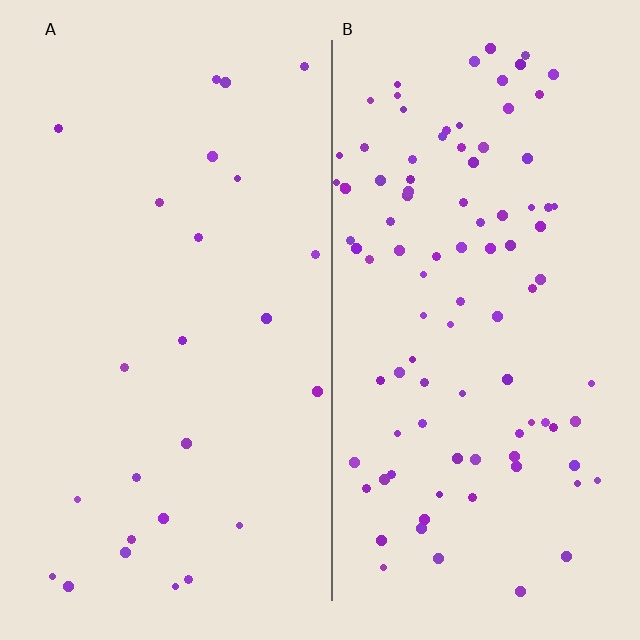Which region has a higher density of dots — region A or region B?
B (the right).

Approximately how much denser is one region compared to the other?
Approximately 4.0× — region B over region A.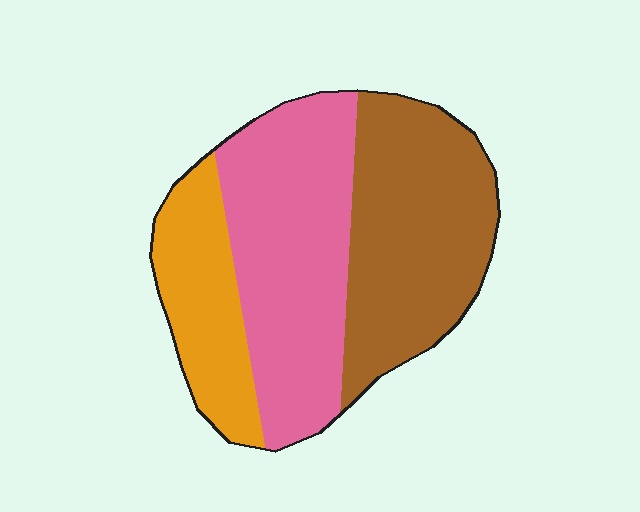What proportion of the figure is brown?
Brown takes up between a quarter and a half of the figure.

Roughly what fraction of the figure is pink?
Pink covers about 40% of the figure.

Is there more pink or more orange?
Pink.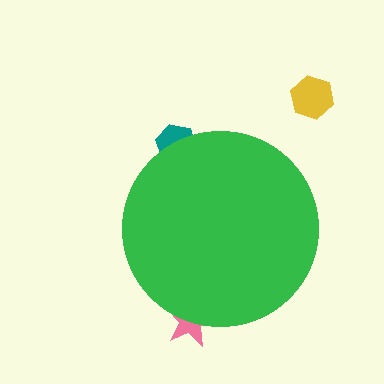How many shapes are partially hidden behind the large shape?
2 shapes are partially hidden.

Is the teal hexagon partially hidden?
Yes, the teal hexagon is partially hidden behind the green circle.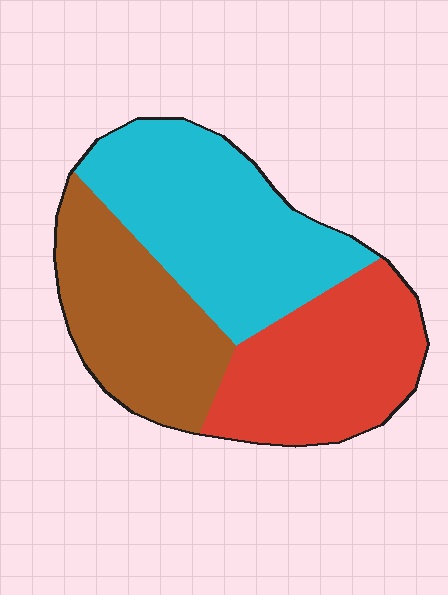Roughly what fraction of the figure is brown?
Brown covers roughly 30% of the figure.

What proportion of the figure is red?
Red takes up about one third (1/3) of the figure.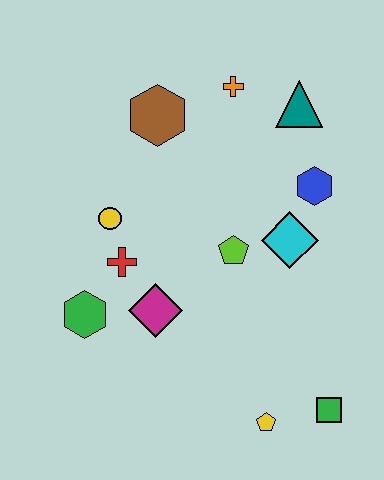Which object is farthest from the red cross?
The green square is farthest from the red cross.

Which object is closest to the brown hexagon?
The orange cross is closest to the brown hexagon.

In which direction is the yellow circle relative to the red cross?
The yellow circle is above the red cross.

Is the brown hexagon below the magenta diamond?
No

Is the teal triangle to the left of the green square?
Yes